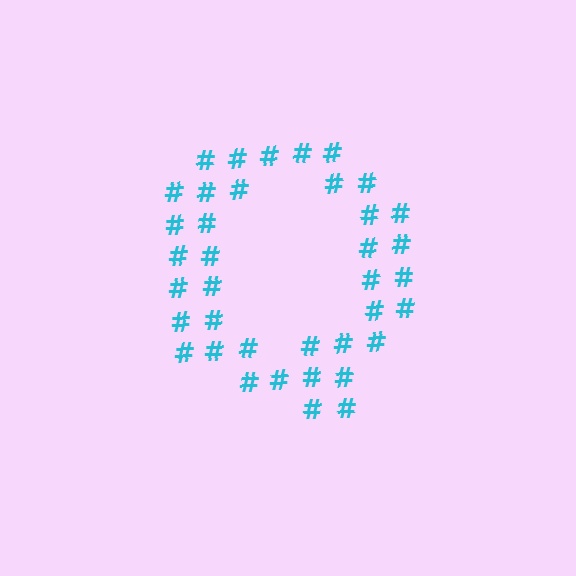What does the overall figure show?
The overall figure shows the letter Q.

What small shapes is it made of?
It is made of small hash symbols.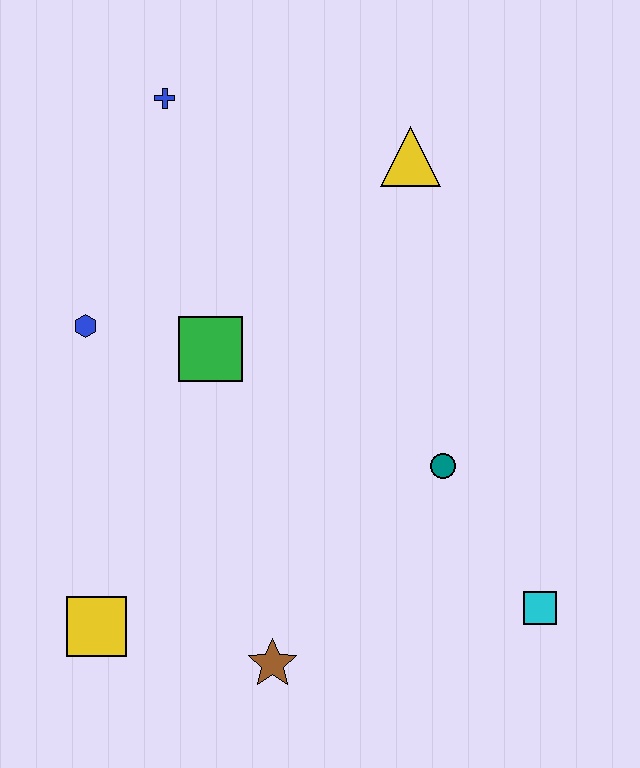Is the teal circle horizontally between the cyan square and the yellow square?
Yes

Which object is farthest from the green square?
The cyan square is farthest from the green square.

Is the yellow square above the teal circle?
No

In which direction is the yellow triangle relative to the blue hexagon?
The yellow triangle is to the right of the blue hexagon.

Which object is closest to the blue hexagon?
The green square is closest to the blue hexagon.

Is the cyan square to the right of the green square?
Yes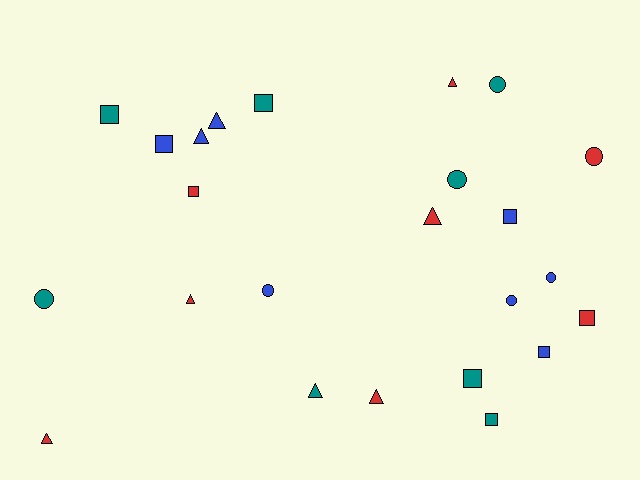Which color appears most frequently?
Teal, with 8 objects.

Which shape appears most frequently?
Square, with 9 objects.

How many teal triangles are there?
There is 1 teal triangle.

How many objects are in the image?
There are 24 objects.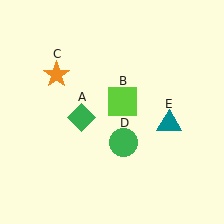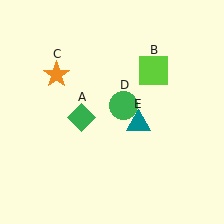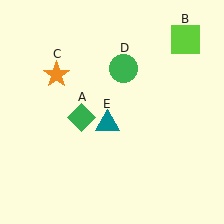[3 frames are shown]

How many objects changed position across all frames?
3 objects changed position: lime square (object B), green circle (object D), teal triangle (object E).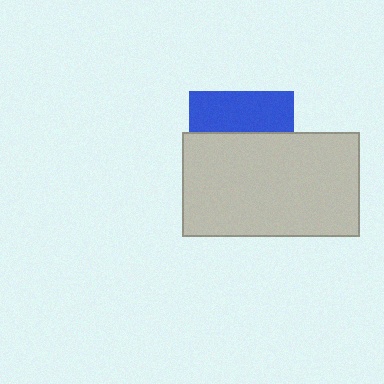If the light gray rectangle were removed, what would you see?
You would see the complete blue square.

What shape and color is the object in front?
The object in front is a light gray rectangle.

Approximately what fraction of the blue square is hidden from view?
Roughly 62% of the blue square is hidden behind the light gray rectangle.